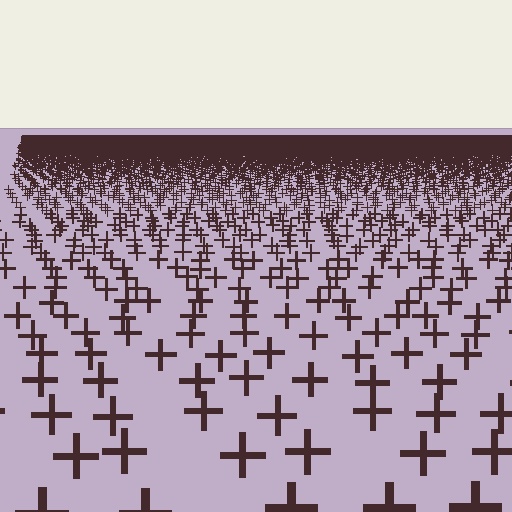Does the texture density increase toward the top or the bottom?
Density increases toward the top.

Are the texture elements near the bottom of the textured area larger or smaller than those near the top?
Larger. Near the bottom, elements are closer to the viewer and appear at a bigger on-screen size.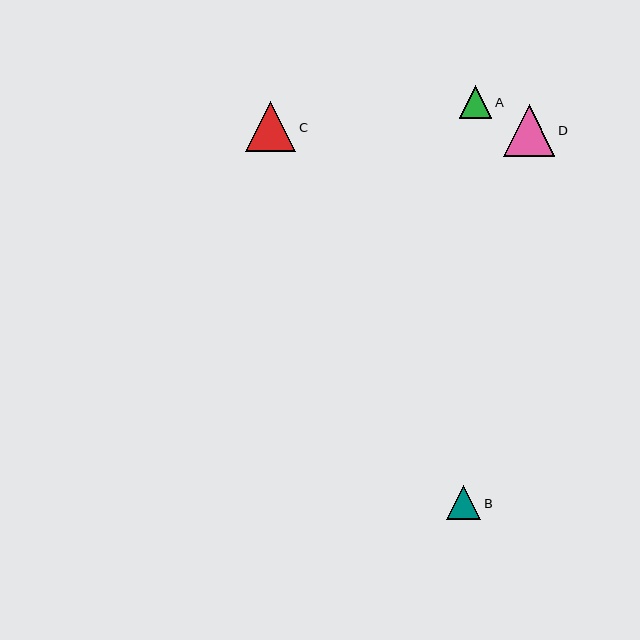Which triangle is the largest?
Triangle D is the largest with a size of approximately 52 pixels.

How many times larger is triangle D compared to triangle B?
Triangle D is approximately 1.5 times the size of triangle B.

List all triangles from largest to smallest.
From largest to smallest: D, C, B, A.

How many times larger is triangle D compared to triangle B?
Triangle D is approximately 1.5 times the size of triangle B.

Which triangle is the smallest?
Triangle A is the smallest with a size of approximately 33 pixels.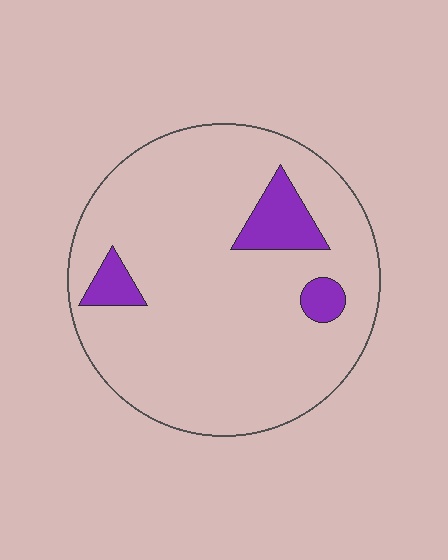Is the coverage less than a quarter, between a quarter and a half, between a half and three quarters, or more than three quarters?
Less than a quarter.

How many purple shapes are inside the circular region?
3.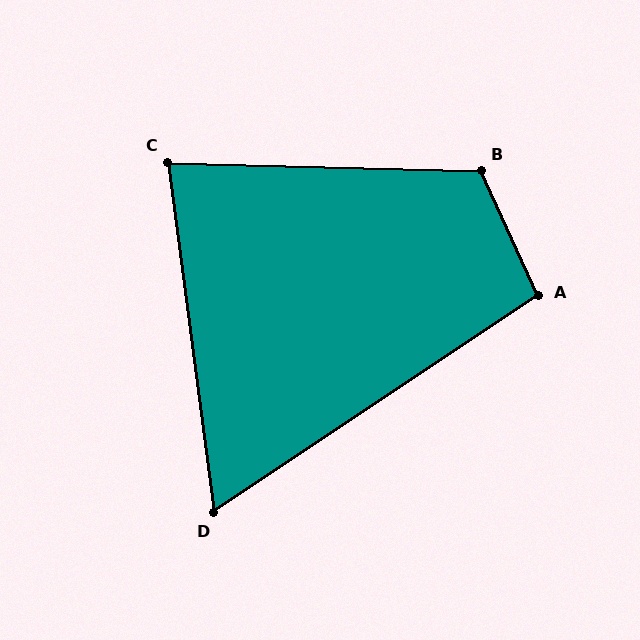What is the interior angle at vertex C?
Approximately 81 degrees (acute).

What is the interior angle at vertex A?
Approximately 99 degrees (obtuse).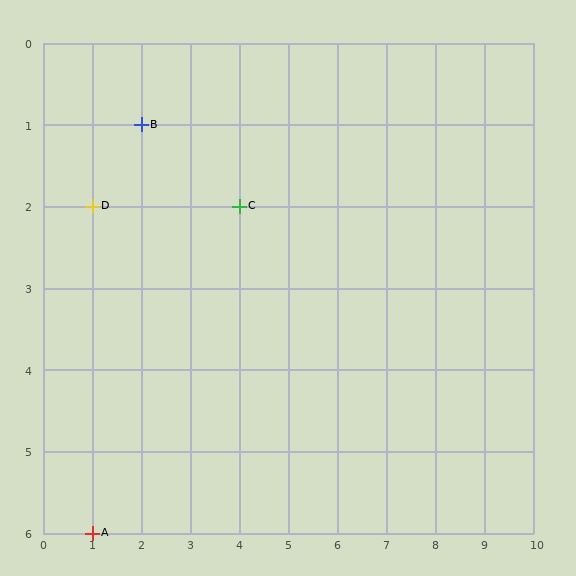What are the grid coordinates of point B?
Point B is at grid coordinates (2, 1).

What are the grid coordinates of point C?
Point C is at grid coordinates (4, 2).